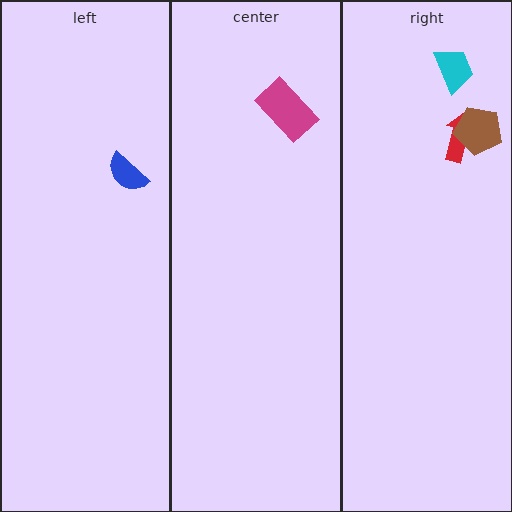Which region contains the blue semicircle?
The left region.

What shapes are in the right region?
The red arrow, the cyan trapezoid, the brown pentagon.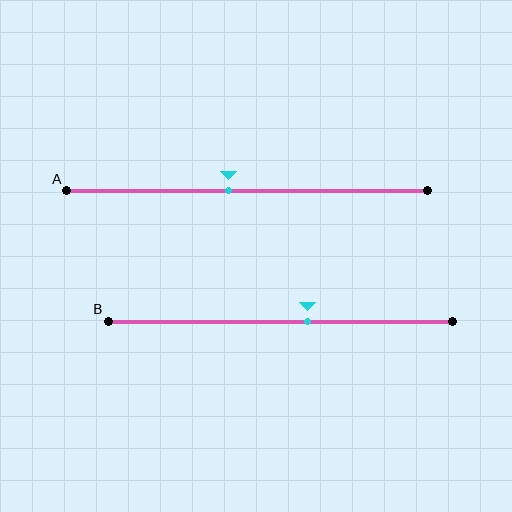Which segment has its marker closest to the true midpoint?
Segment A has its marker closest to the true midpoint.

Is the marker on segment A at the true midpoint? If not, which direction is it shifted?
No, the marker on segment A is shifted to the left by about 5% of the segment length.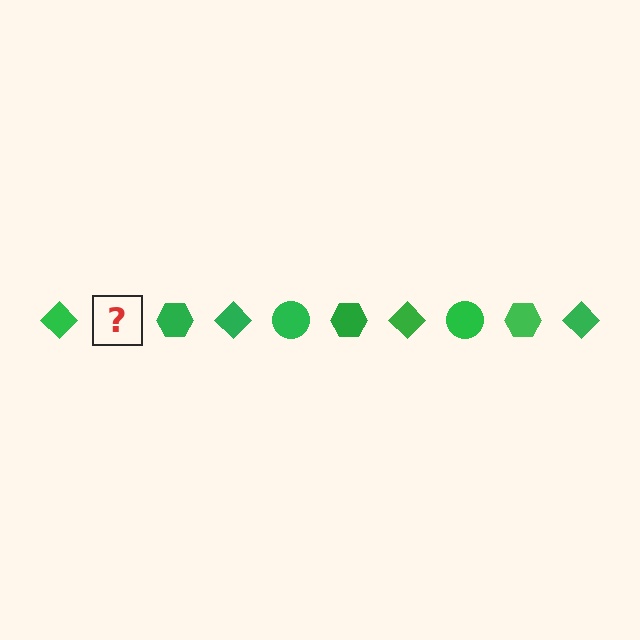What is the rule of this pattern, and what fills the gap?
The rule is that the pattern cycles through diamond, circle, hexagon shapes in green. The gap should be filled with a green circle.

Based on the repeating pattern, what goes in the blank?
The blank should be a green circle.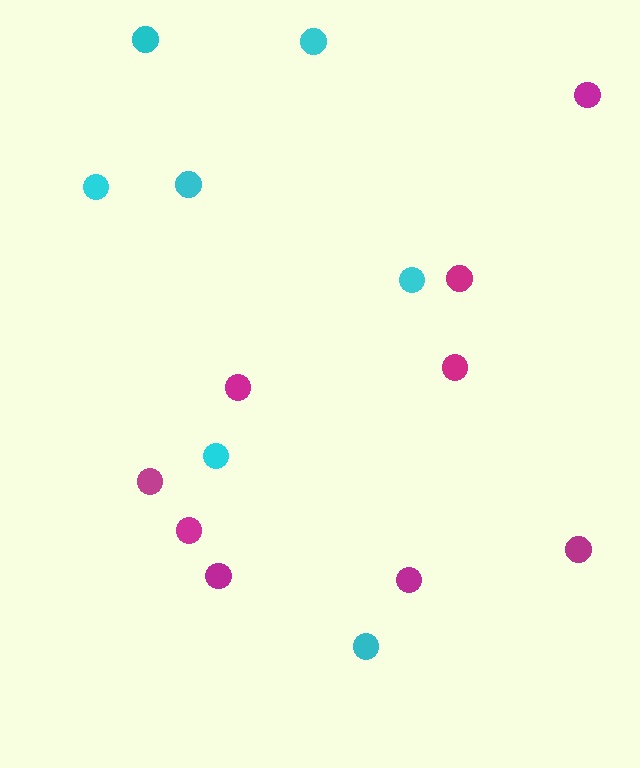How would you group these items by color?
There are 2 groups: one group of magenta circles (9) and one group of cyan circles (7).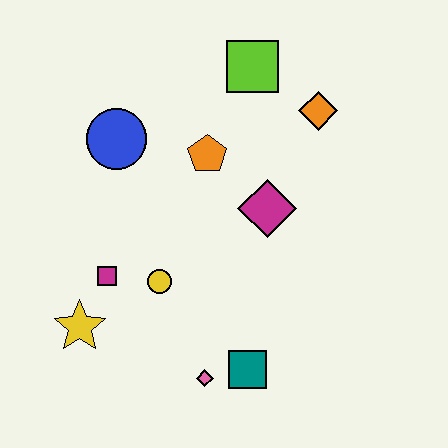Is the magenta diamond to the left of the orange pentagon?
No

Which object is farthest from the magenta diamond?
The yellow star is farthest from the magenta diamond.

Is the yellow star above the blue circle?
No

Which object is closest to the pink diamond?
The teal square is closest to the pink diamond.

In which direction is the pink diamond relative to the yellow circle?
The pink diamond is below the yellow circle.